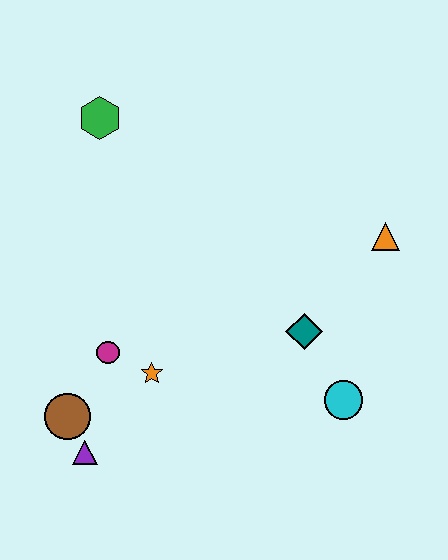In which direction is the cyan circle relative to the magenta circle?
The cyan circle is to the right of the magenta circle.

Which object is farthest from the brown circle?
The orange triangle is farthest from the brown circle.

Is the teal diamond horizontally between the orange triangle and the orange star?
Yes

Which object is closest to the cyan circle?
The teal diamond is closest to the cyan circle.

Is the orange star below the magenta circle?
Yes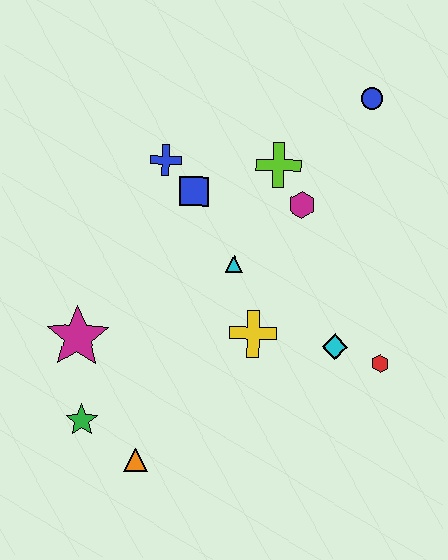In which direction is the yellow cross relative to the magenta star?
The yellow cross is to the right of the magenta star.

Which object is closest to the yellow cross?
The cyan triangle is closest to the yellow cross.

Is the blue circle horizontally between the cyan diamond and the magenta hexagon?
No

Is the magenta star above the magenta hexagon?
No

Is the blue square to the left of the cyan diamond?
Yes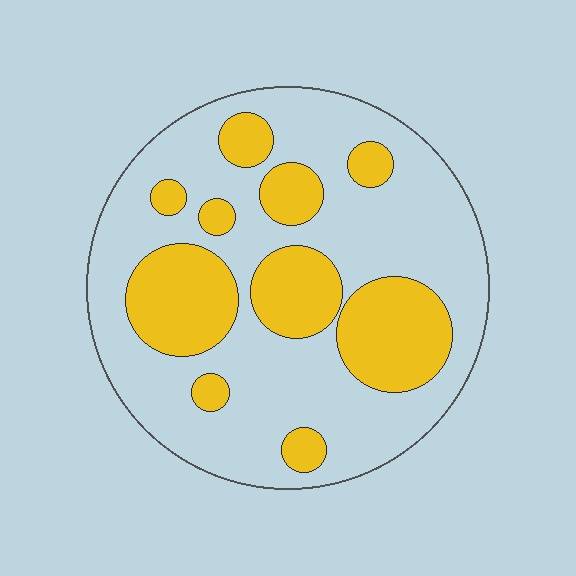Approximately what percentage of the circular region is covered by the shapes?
Approximately 30%.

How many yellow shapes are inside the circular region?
10.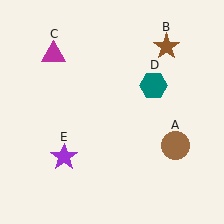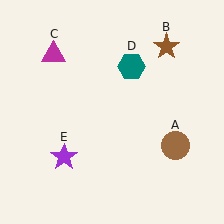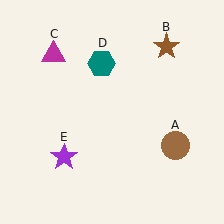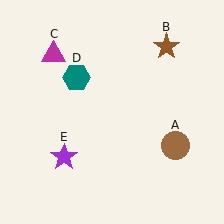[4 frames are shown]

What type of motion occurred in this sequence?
The teal hexagon (object D) rotated counterclockwise around the center of the scene.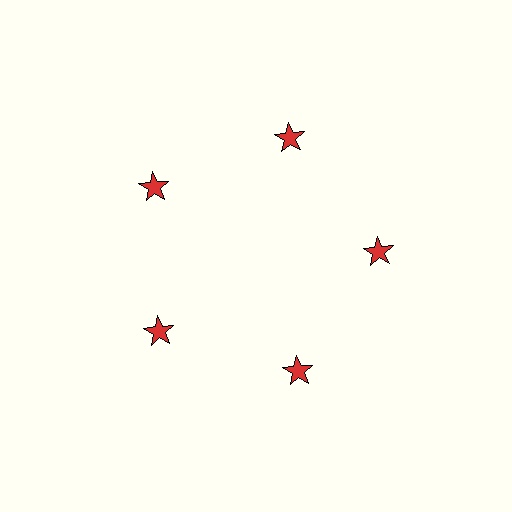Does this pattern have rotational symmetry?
Yes, this pattern has 5-fold rotational symmetry. It looks the same after rotating 72 degrees around the center.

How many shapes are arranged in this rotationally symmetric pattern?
There are 5 shapes, arranged in 5 groups of 1.